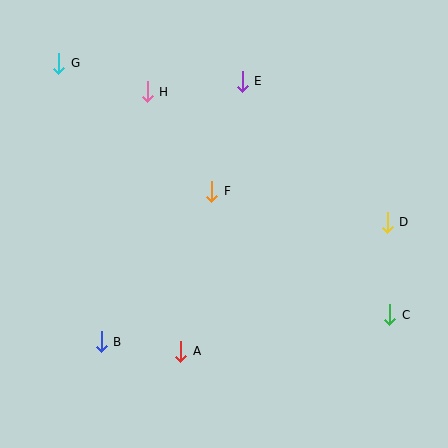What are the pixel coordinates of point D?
Point D is at (387, 222).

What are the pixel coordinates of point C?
Point C is at (390, 315).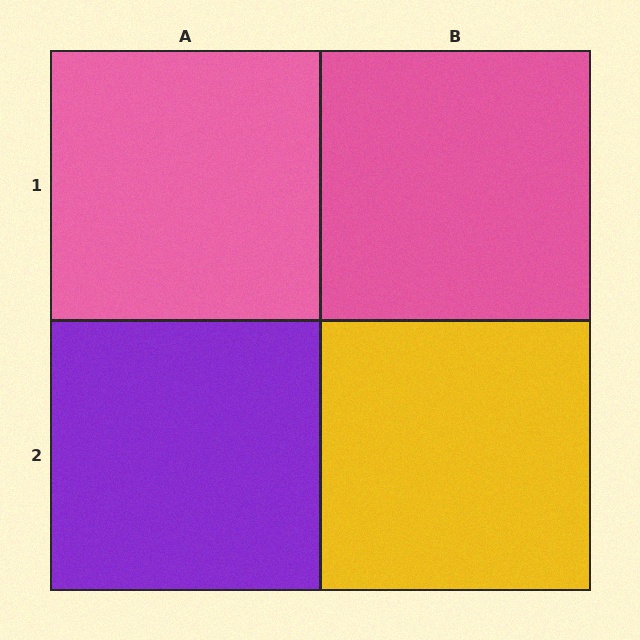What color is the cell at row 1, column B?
Pink.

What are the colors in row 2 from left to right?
Purple, yellow.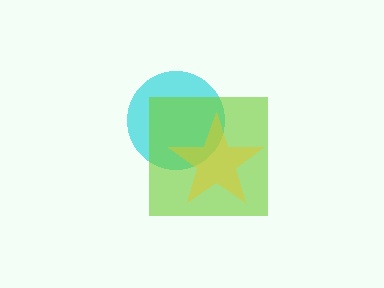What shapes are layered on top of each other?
The layered shapes are: a cyan circle, a lime square, a yellow star.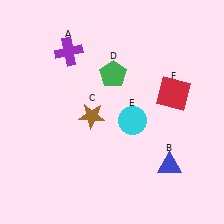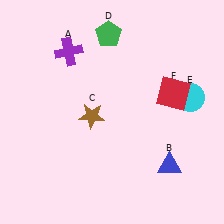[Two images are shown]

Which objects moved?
The objects that moved are: the green pentagon (D), the cyan circle (E).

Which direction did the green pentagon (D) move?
The green pentagon (D) moved up.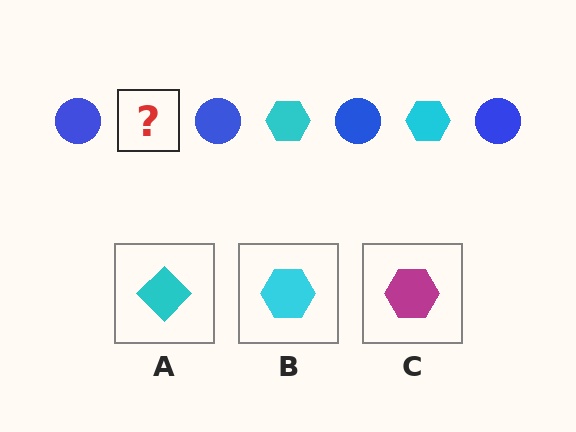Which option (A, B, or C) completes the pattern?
B.